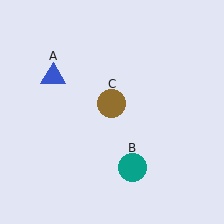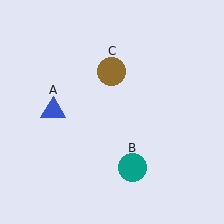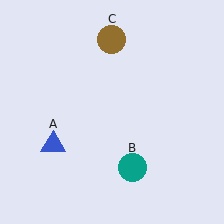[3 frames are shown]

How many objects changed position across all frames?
2 objects changed position: blue triangle (object A), brown circle (object C).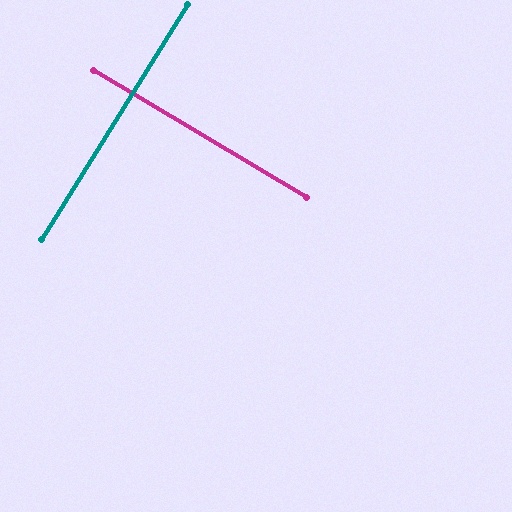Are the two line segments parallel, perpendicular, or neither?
Perpendicular — they meet at approximately 89°.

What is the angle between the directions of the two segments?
Approximately 89 degrees.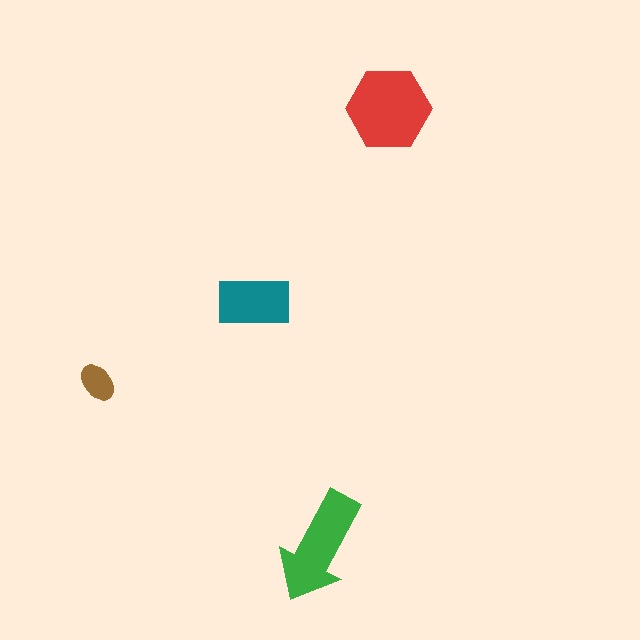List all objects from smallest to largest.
The brown ellipse, the teal rectangle, the green arrow, the red hexagon.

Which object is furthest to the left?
The brown ellipse is leftmost.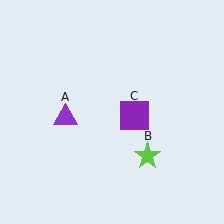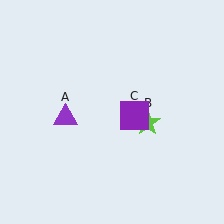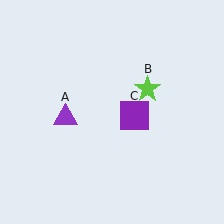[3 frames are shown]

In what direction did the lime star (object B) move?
The lime star (object B) moved up.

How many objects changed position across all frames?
1 object changed position: lime star (object B).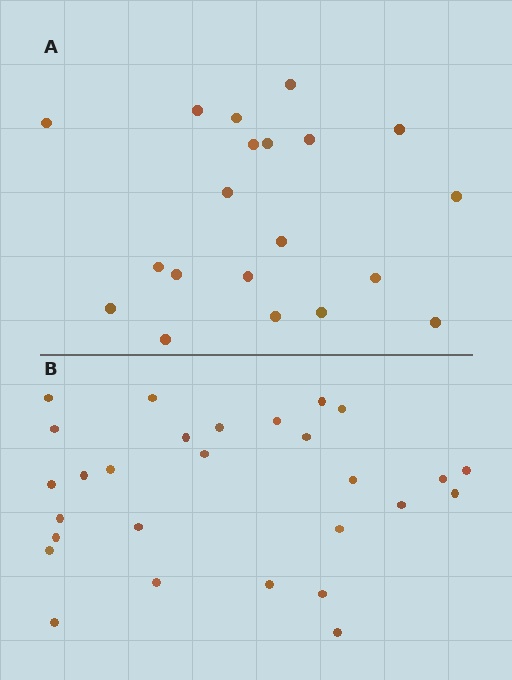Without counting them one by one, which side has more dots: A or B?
Region B (the bottom region) has more dots.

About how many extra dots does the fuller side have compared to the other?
Region B has roughly 8 or so more dots than region A.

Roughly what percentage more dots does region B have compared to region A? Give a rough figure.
About 40% more.